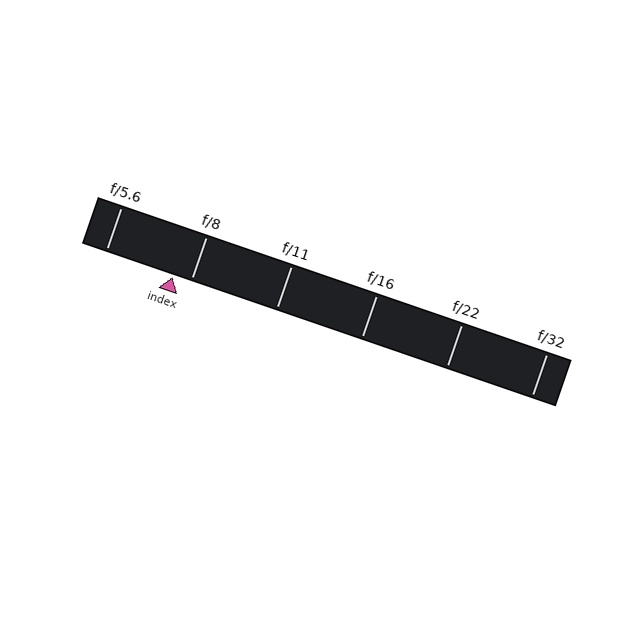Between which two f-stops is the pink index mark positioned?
The index mark is between f/5.6 and f/8.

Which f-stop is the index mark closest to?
The index mark is closest to f/8.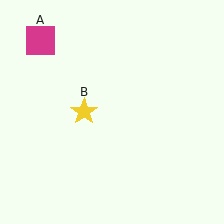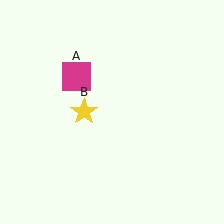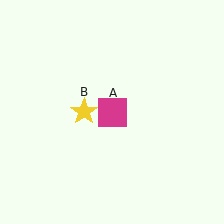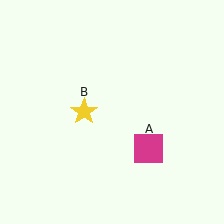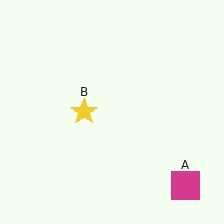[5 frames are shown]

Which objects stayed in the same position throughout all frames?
Yellow star (object B) remained stationary.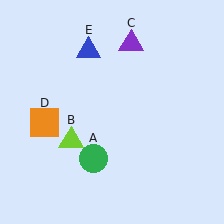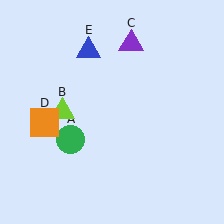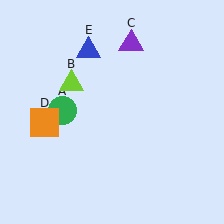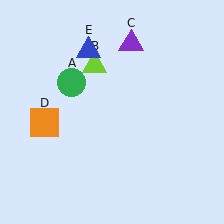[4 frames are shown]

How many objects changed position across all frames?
2 objects changed position: green circle (object A), lime triangle (object B).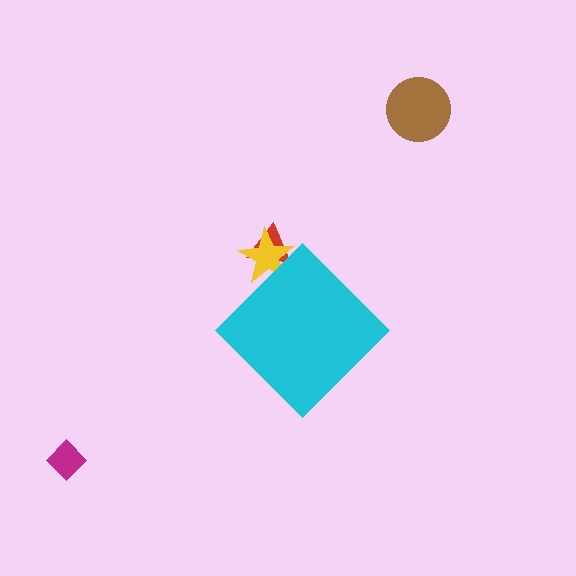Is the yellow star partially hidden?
Yes, the yellow star is partially hidden behind the cyan diamond.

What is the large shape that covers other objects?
A cyan diamond.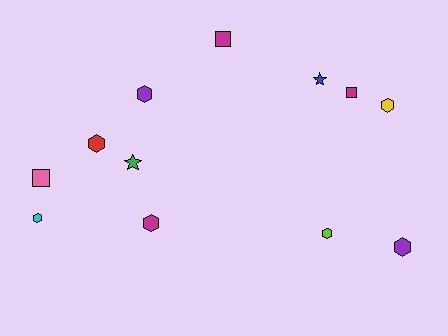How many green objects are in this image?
There is 1 green object.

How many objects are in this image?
There are 12 objects.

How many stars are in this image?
There are 2 stars.